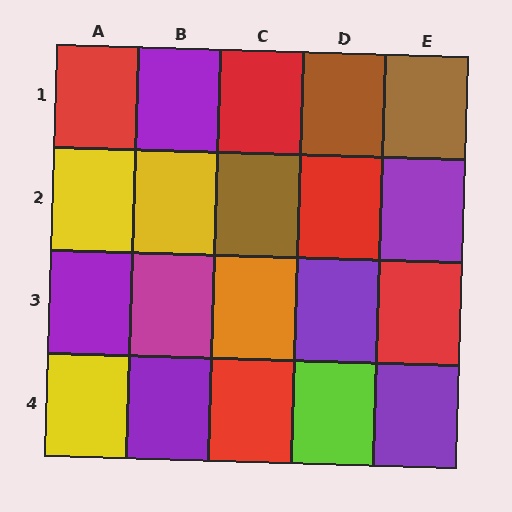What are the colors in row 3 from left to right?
Purple, magenta, orange, purple, red.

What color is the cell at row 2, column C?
Brown.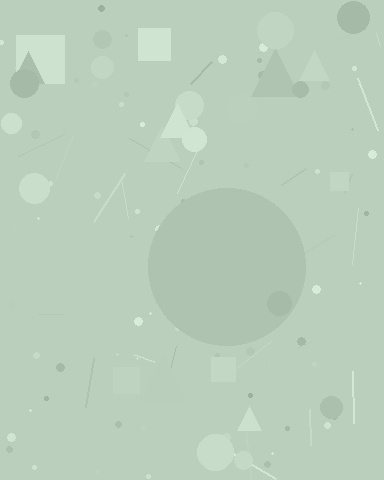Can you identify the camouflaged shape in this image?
The camouflaged shape is a circle.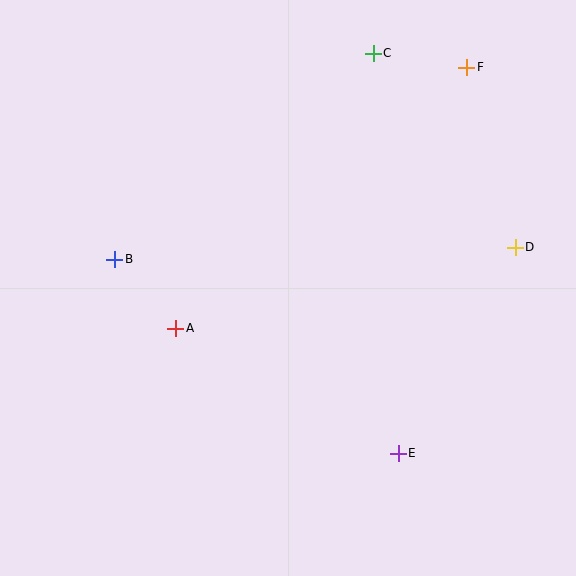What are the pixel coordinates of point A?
Point A is at (176, 328).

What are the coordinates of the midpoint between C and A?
The midpoint between C and A is at (275, 191).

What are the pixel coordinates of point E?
Point E is at (398, 453).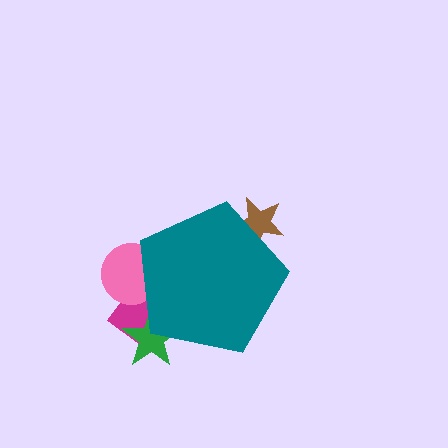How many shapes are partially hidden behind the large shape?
4 shapes are partially hidden.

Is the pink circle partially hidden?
Yes, the pink circle is partially hidden behind the teal pentagon.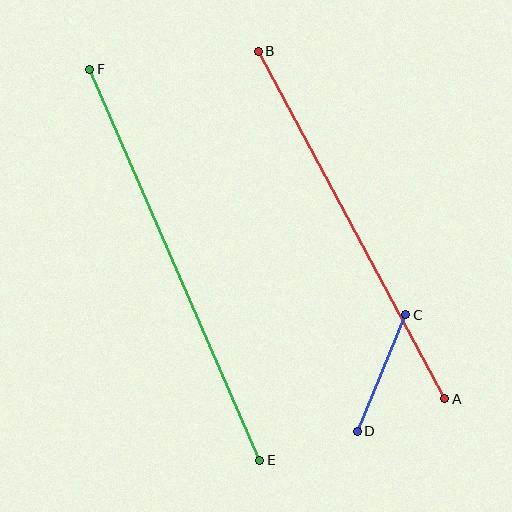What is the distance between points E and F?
The distance is approximately 426 pixels.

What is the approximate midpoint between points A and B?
The midpoint is at approximately (351, 225) pixels.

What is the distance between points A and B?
The distance is approximately 394 pixels.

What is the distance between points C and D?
The distance is approximately 126 pixels.